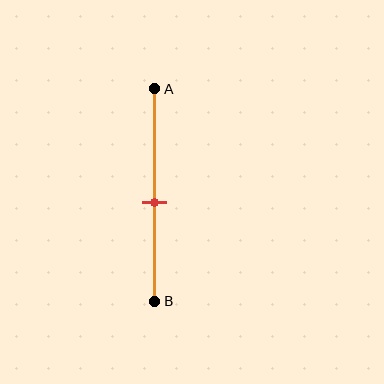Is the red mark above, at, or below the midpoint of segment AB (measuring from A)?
The red mark is below the midpoint of segment AB.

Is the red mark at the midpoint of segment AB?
No, the mark is at about 55% from A, not at the 50% midpoint.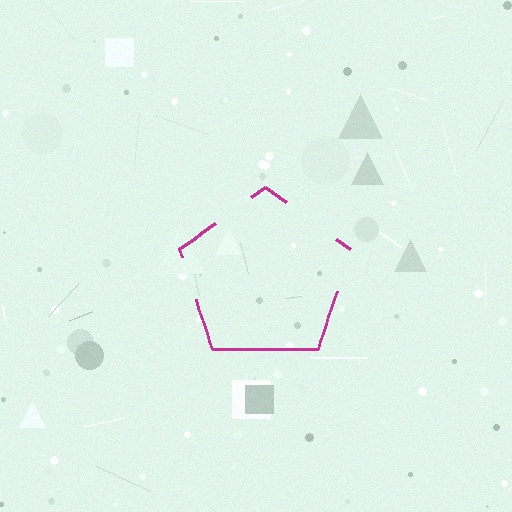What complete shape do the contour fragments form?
The contour fragments form a pentagon.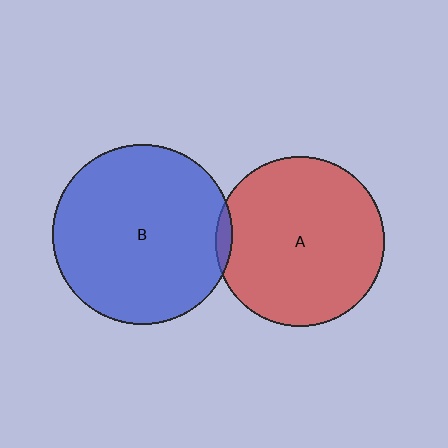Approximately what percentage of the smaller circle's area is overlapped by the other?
Approximately 5%.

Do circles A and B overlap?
Yes.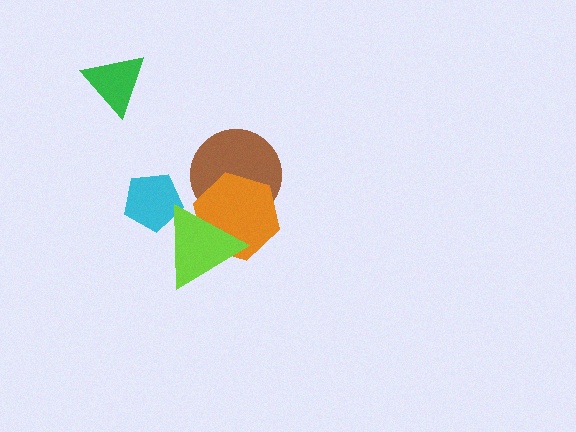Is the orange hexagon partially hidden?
Yes, it is partially covered by another shape.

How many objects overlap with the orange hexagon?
2 objects overlap with the orange hexagon.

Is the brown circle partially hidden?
Yes, it is partially covered by another shape.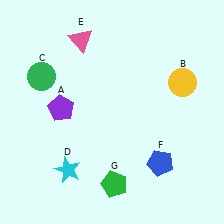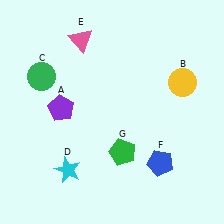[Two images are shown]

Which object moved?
The green pentagon (G) moved up.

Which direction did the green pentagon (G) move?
The green pentagon (G) moved up.